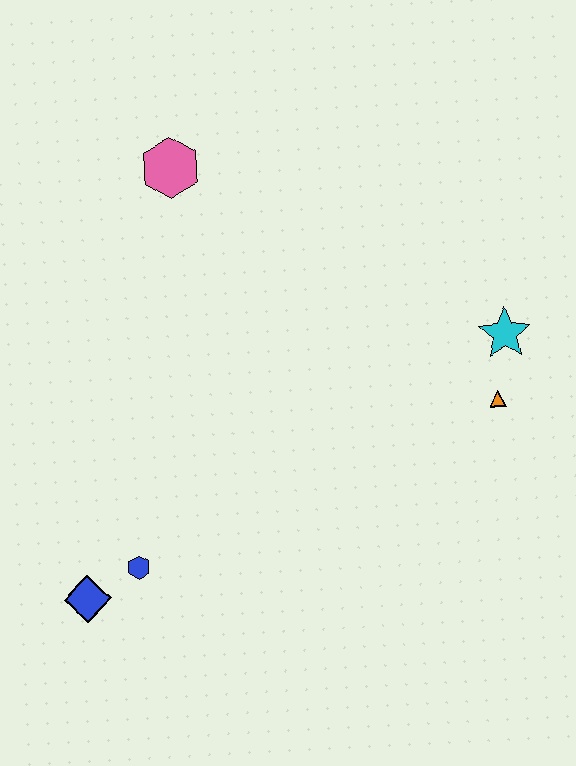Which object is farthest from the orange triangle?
The blue diamond is farthest from the orange triangle.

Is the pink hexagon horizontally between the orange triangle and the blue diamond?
Yes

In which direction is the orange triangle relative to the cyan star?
The orange triangle is below the cyan star.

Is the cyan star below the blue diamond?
No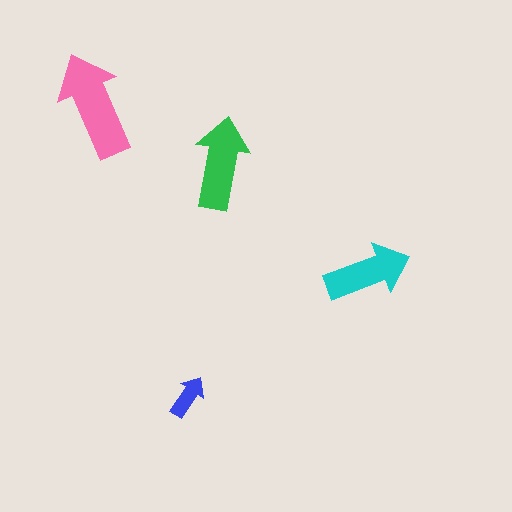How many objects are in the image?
There are 4 objects in the image.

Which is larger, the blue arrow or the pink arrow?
The pink one.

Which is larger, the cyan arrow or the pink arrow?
The pink one.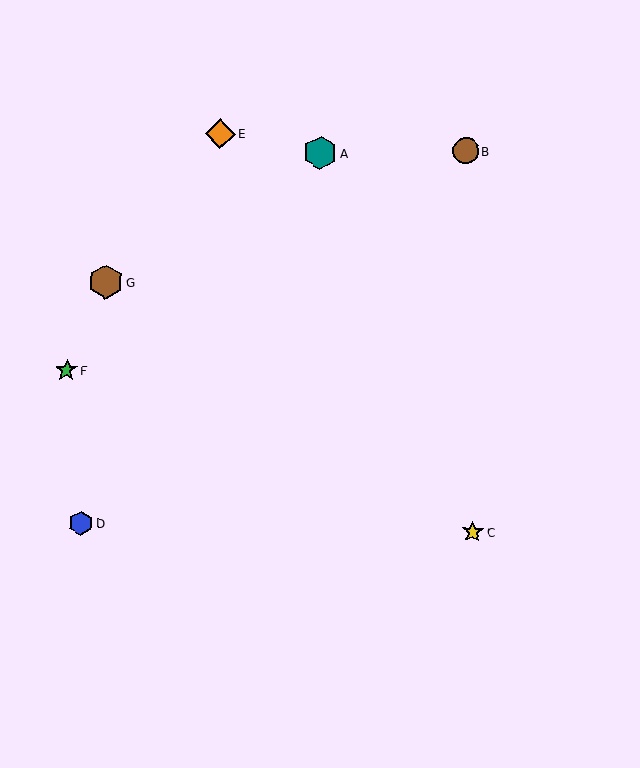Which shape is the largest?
The brown hexagon (labeled G) is the largest.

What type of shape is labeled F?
Shape F is a green star.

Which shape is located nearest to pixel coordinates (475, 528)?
The yellow star (labeled C) at (473, 532) is nearest to that location.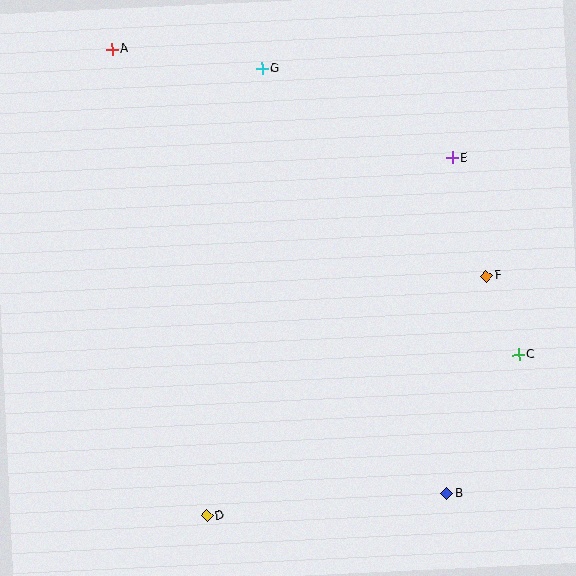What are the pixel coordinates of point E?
Point E is at (452, 158).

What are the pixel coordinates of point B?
Point B is at (447, 494).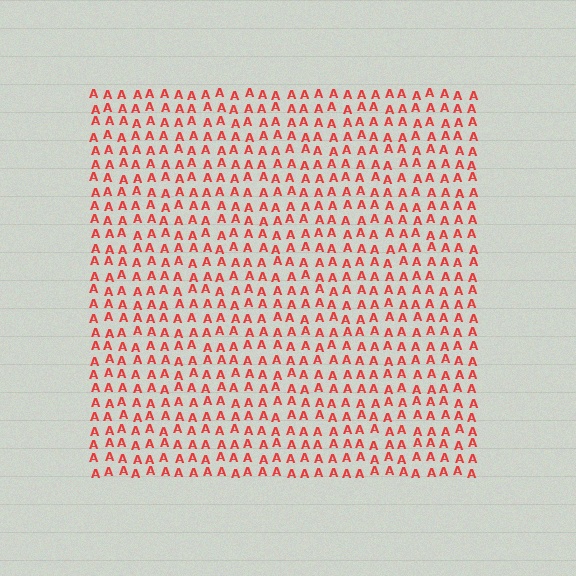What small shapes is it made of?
It is made of small letter A's.